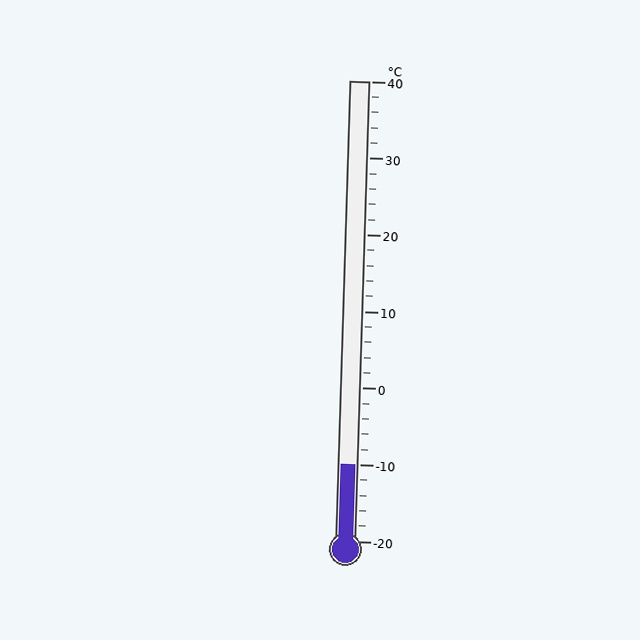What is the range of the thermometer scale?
The thermometer scale ranges from -20°C to 40°C.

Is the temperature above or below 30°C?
The temperature is below 30°C.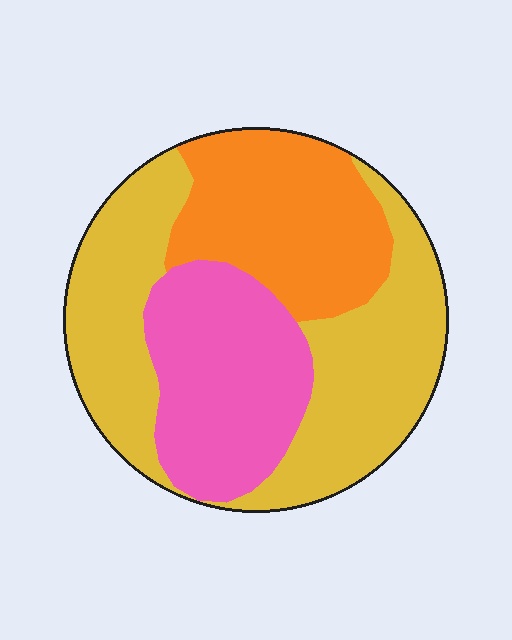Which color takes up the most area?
Yellow, at roughly 45%.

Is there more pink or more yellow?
Yellow.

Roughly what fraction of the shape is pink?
Pink covers around 25% of the shape.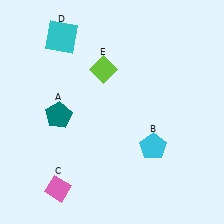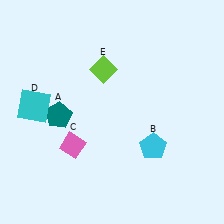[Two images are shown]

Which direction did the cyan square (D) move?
The cyan square (D) moved down.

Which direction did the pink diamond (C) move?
The pink diamond (C) moved up.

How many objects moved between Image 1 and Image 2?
2 objects moved between the two images.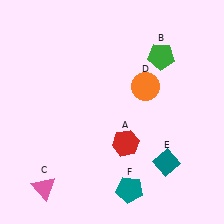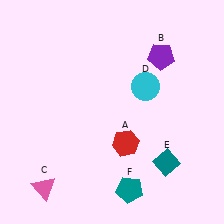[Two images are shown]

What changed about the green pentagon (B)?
In Image 1, B is green. In Image 2, it changed to purple.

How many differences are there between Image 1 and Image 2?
There are 2 differences between the two images.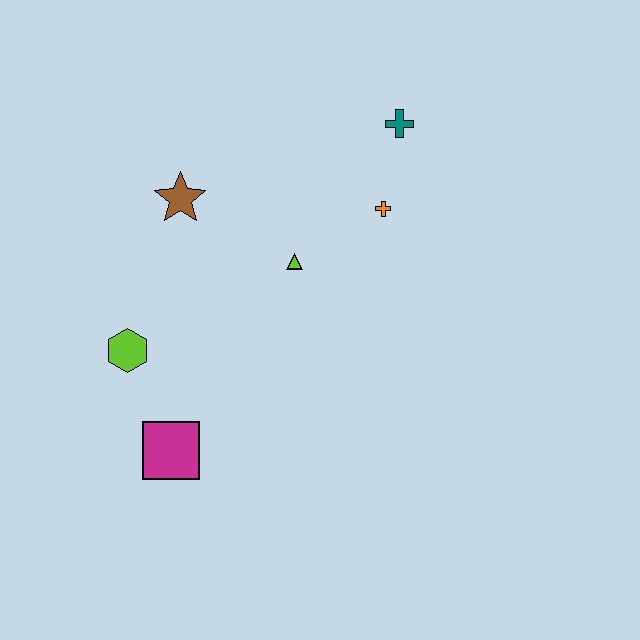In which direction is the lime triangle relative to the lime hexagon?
The lime triangle is to the right of the lime hexagon.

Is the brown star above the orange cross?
Yes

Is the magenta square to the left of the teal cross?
Yes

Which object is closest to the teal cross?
The orange cross is closest to the teal cross.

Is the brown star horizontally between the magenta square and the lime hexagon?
No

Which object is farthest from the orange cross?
The magenta square is farthest from the orange cross.